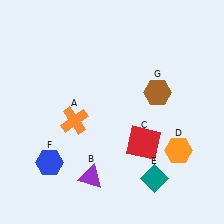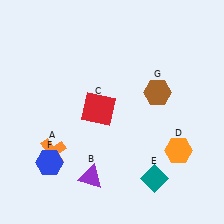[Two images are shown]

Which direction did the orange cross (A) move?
The orange cross (A) moved down.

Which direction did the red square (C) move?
The red square (C) moved left.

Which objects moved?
The objects that moved are: the orange cross (A), the red square (C).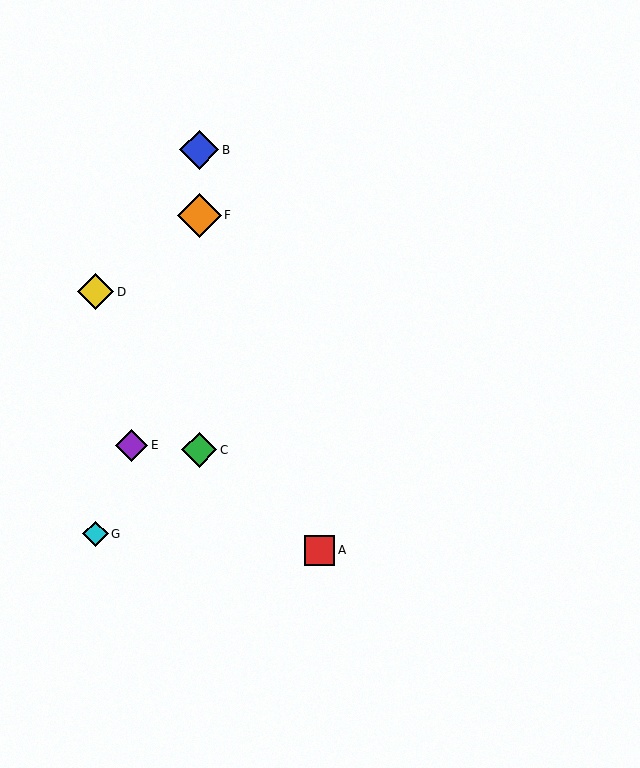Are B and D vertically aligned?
No, B is at x≈199 and D is at x≈96.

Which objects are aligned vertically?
Objects B, C, F are aligned vertically.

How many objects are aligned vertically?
3 objects (B, C, F) are aligned vertically.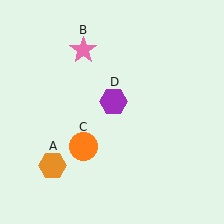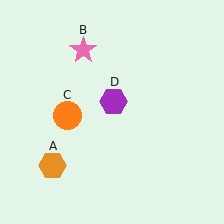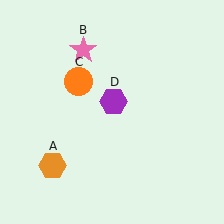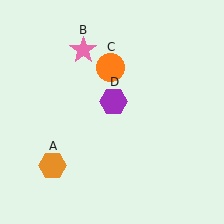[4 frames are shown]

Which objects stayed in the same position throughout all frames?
Orange hexagon (object A) and pink star (object B) and purple hexagon (object D) remained stationary.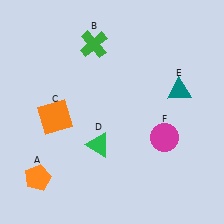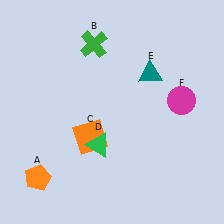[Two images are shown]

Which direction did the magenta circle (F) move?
The magenta circle (F) moved up.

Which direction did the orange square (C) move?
The orange square (C) moved right.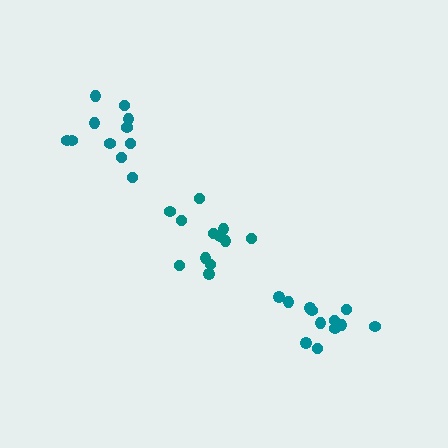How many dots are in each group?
Group 1: 12 dots, Group 2: 12 dots, Group 3: 11 dots (35 total).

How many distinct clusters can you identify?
There are 3 distinct clusters.